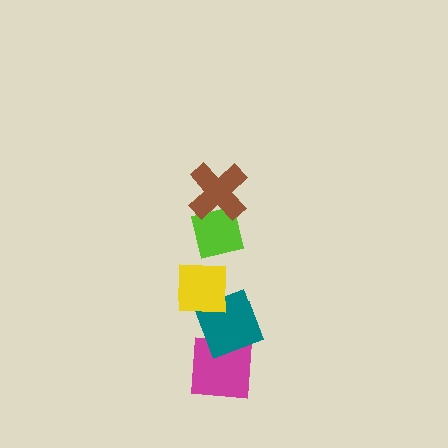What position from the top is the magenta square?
The magenta square is 5th from the top.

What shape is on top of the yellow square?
The lime square is on top of the yellow square.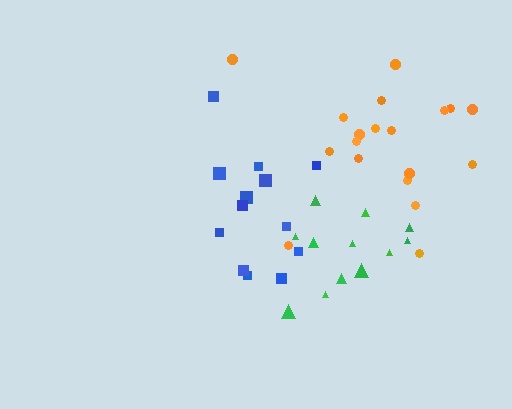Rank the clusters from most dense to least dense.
blue, green, orange.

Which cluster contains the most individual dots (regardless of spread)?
Orange (19).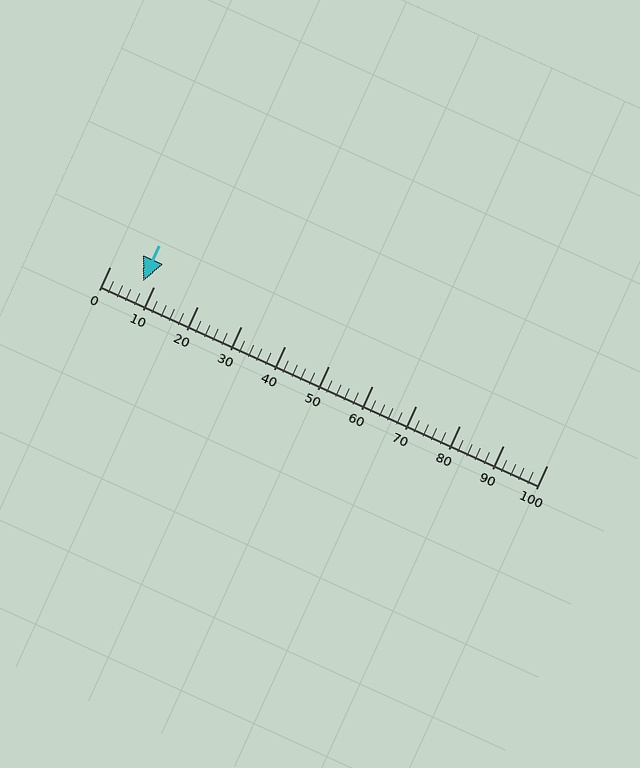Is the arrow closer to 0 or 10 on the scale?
The arrow is closer to 10.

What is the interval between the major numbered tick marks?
The major tick marks are spaced 10 units apart.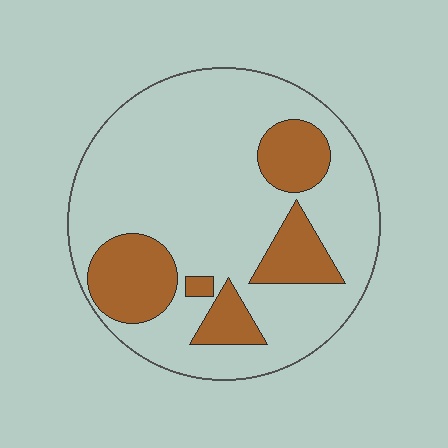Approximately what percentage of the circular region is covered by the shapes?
Approximately 25%.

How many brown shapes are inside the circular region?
5.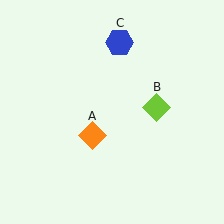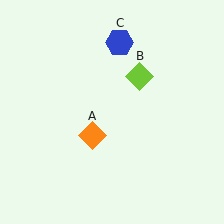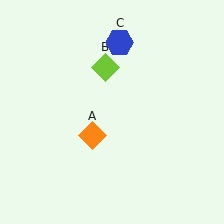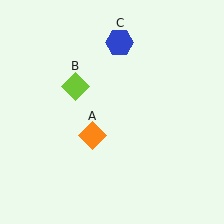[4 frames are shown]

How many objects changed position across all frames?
1 object changed position: lime diamond (object B).